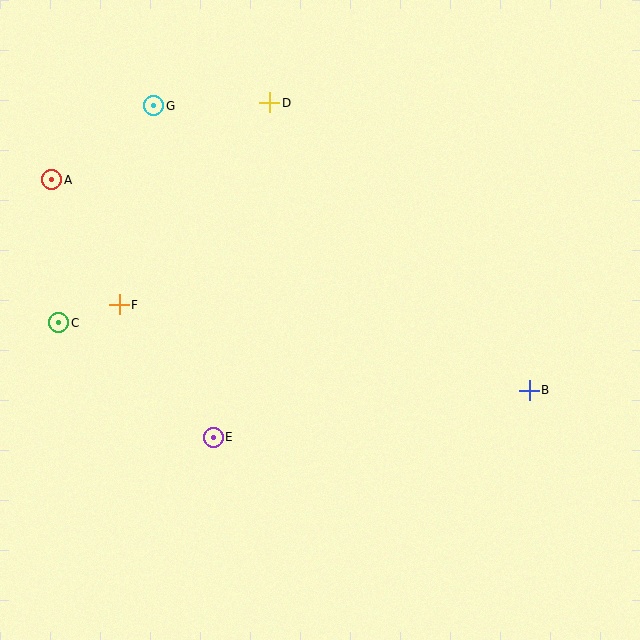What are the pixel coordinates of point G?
Point G is at (154, 106).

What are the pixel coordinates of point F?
Point F is at (119, 305).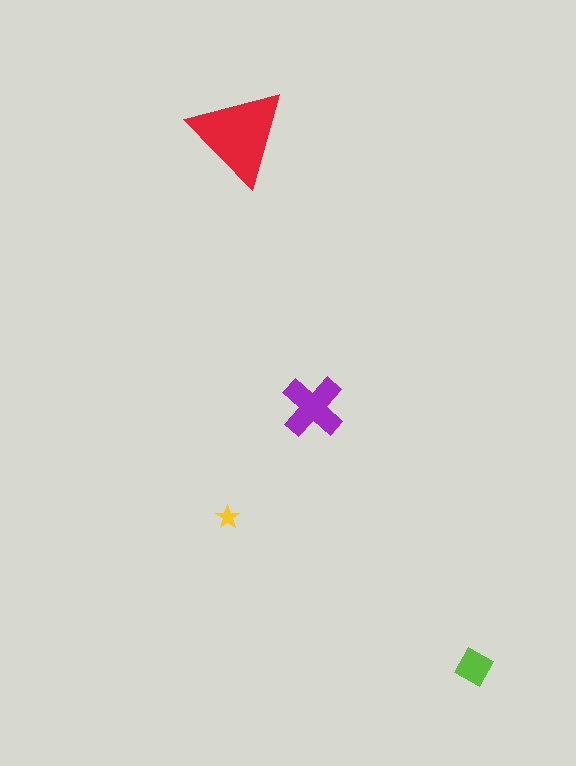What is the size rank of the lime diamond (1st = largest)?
3rd.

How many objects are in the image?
There are 4 objects in the image.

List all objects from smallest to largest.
The yellow star, the lime diamond, the purple cross, the red triangle.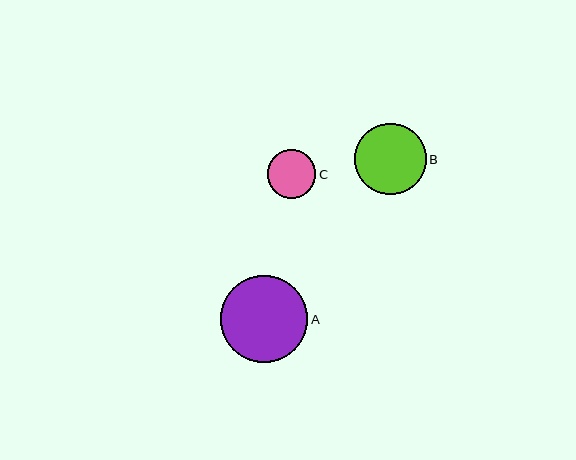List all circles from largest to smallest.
From largest to smallest: A, B, C.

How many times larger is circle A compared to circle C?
Circle A is approximately 1.8 times the size of circle C.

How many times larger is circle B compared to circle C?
Circle B is approximately 1.5 times the size of circle C.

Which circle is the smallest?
Circle C is the smallest with a size of approximately 48 pixels.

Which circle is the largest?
Circle A is the largest with a size of approximately 87 pixels.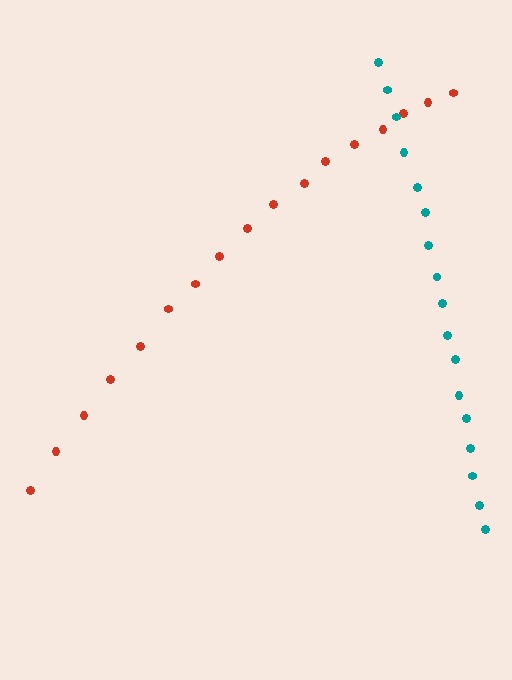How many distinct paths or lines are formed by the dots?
There are 2 distinct paths.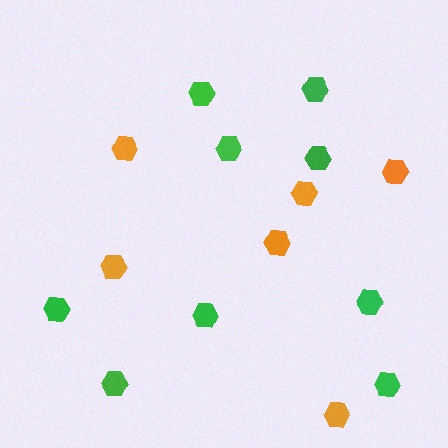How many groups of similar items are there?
There are 2 groups: one group of green hexagons (9) and one group of orange hexagons (6).